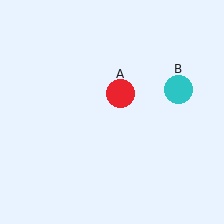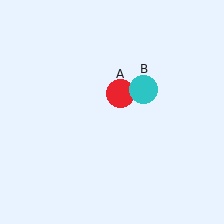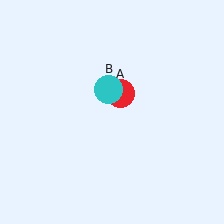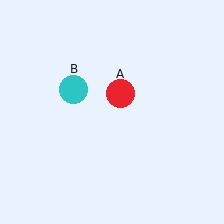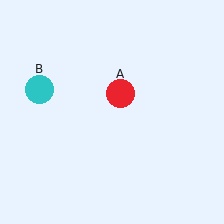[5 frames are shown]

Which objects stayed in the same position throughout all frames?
Red circle (object A) remained stationary.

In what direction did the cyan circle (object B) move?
The cyan circle (object B) moved left.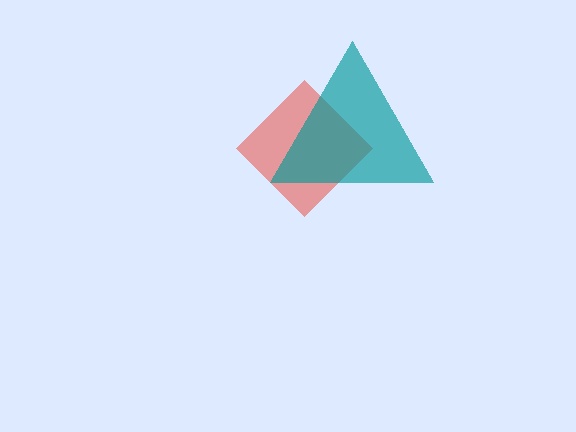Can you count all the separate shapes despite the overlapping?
Yes, there are 2 separate shapes.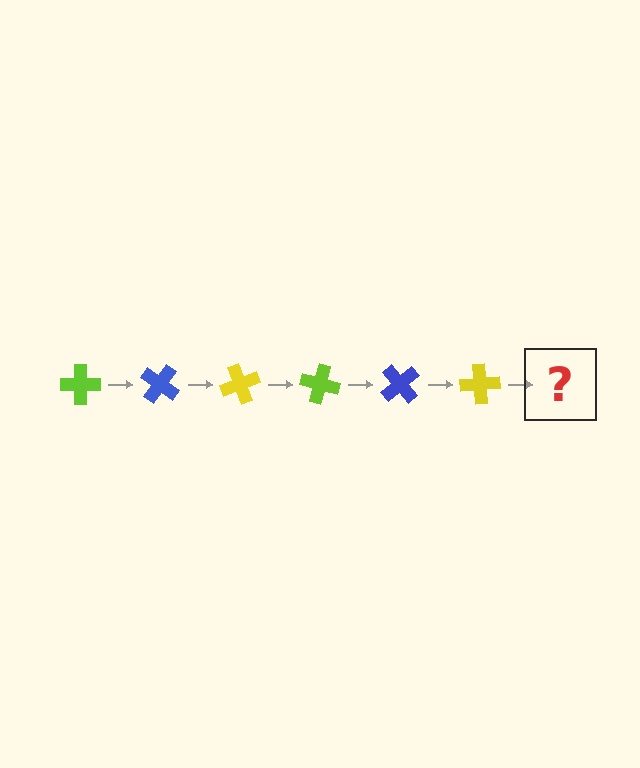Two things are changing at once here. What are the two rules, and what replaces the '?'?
The two rules are that it rotates 35 degrees each step and the color cycles through lime, blue, and yellow. The '?' should be a lime cross, rotated 210 degrees from the start.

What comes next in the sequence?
The next element should be a lime cross, rotated 210 degrees from the start.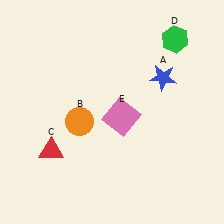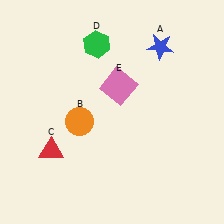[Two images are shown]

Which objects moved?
The objects that moved are: the blue star (A), the green hexagon (D), the pink square (E).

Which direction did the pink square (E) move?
The pink square (E) moved up.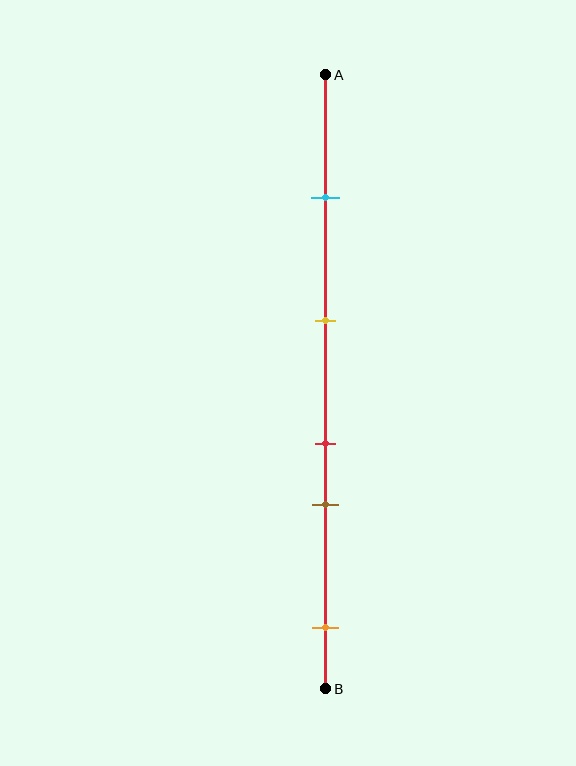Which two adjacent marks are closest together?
The red and brown marks are the closest adjacent pair.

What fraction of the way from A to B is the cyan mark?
The cyan mark is approximately 20% (0.2) of the way from A to B.